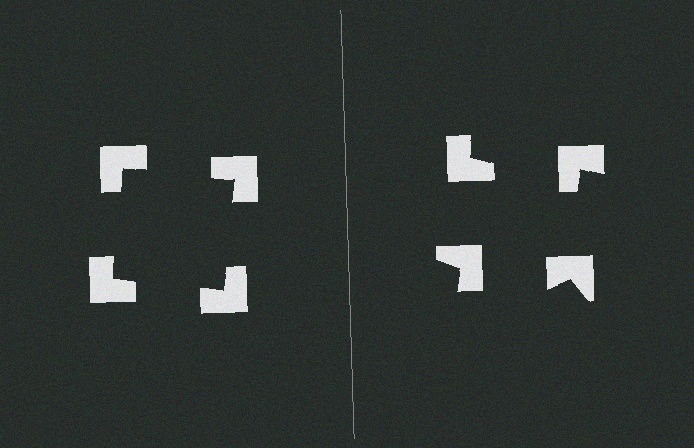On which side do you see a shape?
An illusory square appears on the left side. On the right side the wedge cuts are rotated, so no coherent shape forms.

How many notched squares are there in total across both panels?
8 — 4 on each side.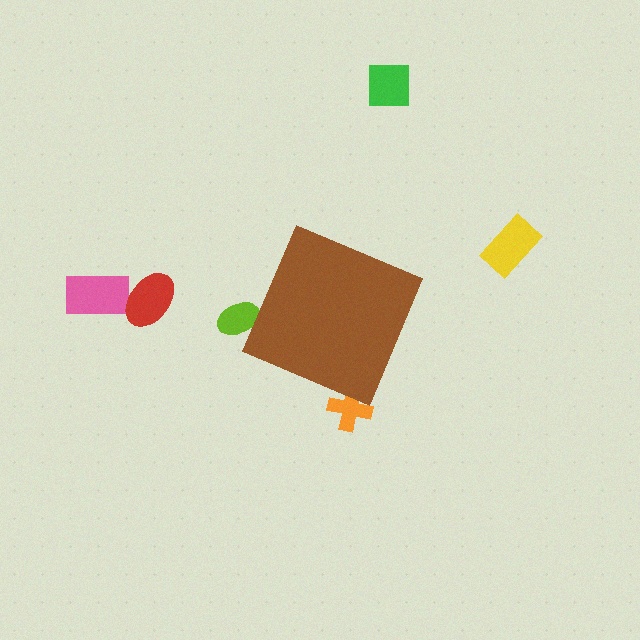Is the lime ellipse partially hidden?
Yes, the lime ellipse is partially hidden behind the brown diamond.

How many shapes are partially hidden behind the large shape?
2 shapes are partially hidden.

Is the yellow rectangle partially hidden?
No, the yellow rectangle is fully visible.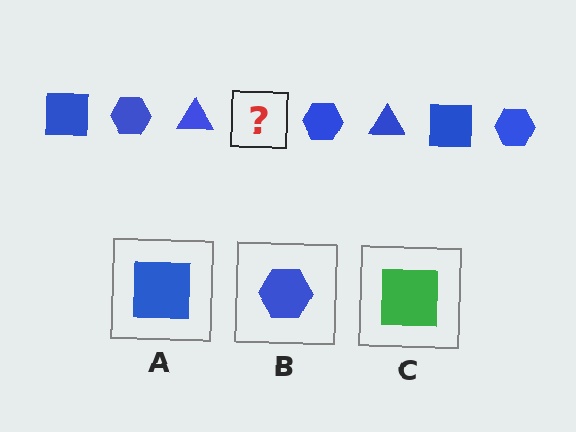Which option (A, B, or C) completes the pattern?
A.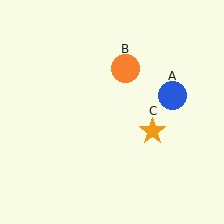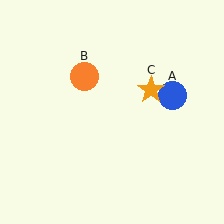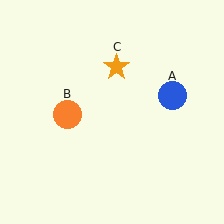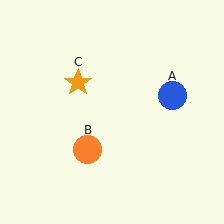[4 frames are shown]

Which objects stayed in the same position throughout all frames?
Blue circle (object A) remained stationary.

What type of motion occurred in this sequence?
The orange circle (object B), orange star (object C) rotated counterclockwise around the center of the scene.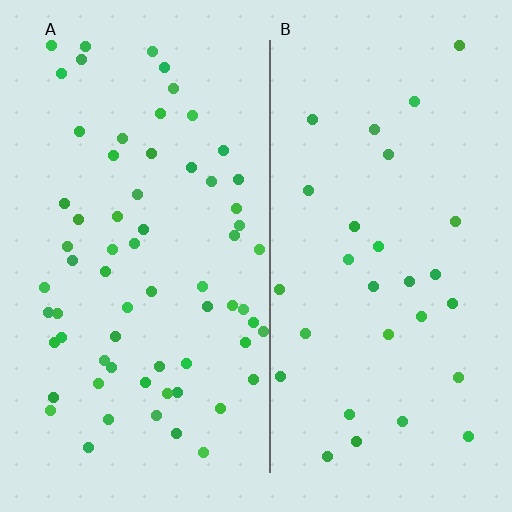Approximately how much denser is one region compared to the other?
Approximately 2.2× — region A over region B.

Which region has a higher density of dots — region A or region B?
A (the left).